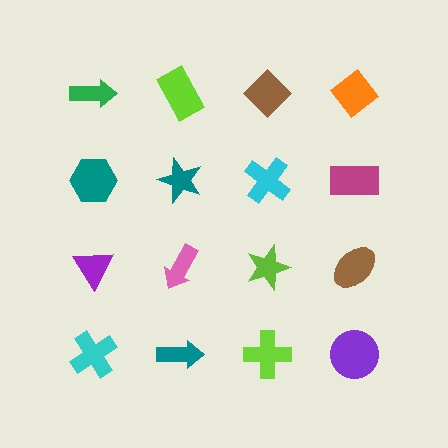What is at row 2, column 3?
A cyan cross.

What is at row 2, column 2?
A teal star.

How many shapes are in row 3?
4 shapes.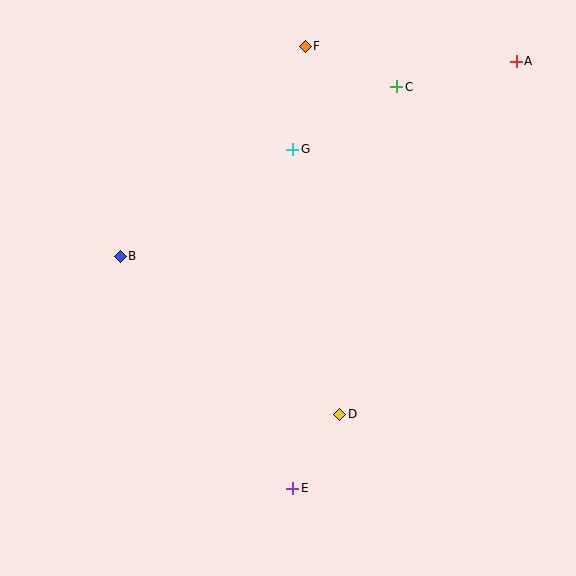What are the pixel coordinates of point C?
Point C is at (397, 87).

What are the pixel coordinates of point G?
Point G is at (293, 149).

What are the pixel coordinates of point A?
Point A is at (516, 61).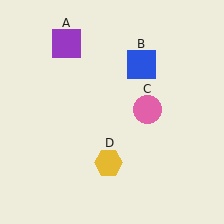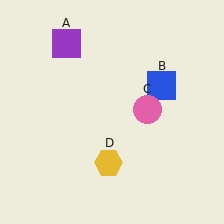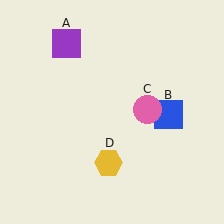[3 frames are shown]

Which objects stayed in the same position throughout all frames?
Purple square (object A) and pink circle (object C) and yellow hexagon (object D) remained stationary.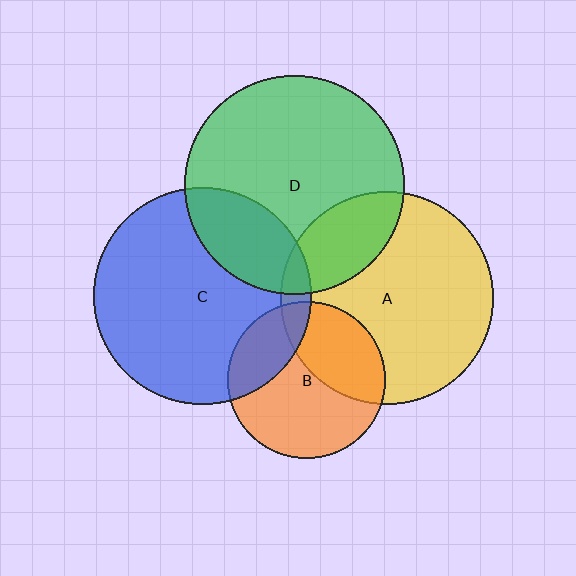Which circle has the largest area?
Circle D (green).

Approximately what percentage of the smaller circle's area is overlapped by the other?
Approximately 25%.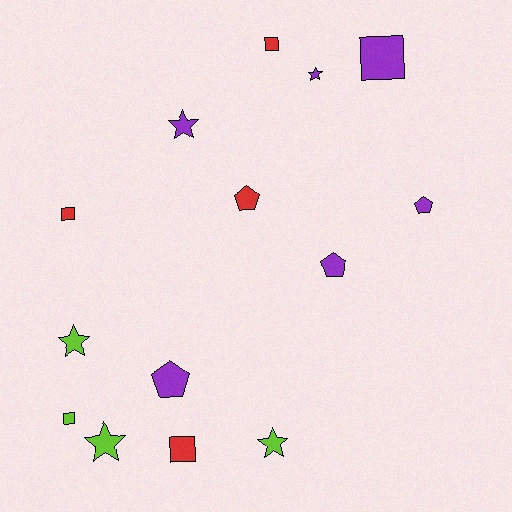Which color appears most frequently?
Purple, with 6 objects.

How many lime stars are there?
There are 3 lime stars.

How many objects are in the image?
There are 14 objects.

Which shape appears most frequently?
Star, with 5 objects.